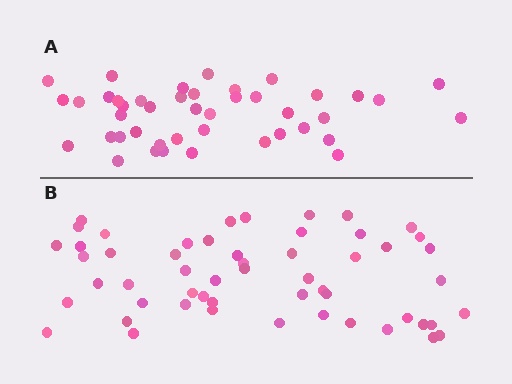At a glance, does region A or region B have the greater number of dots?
Region B (the bottom region) has more dots.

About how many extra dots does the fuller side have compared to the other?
Region B has roughly 12 or so more dots than region A.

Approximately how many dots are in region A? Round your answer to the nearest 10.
About 40 dots. (The exact count is 43, which rounds to 40.)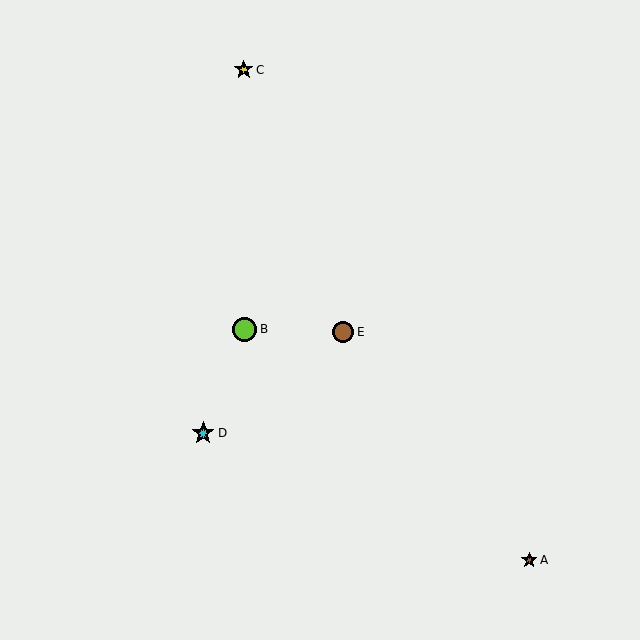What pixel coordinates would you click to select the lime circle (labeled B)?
Click at (245, 329) to select the lime circle B.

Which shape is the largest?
The lime circle (labeled B) is the largest.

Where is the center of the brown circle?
The center of the brown circle is at (343, 332).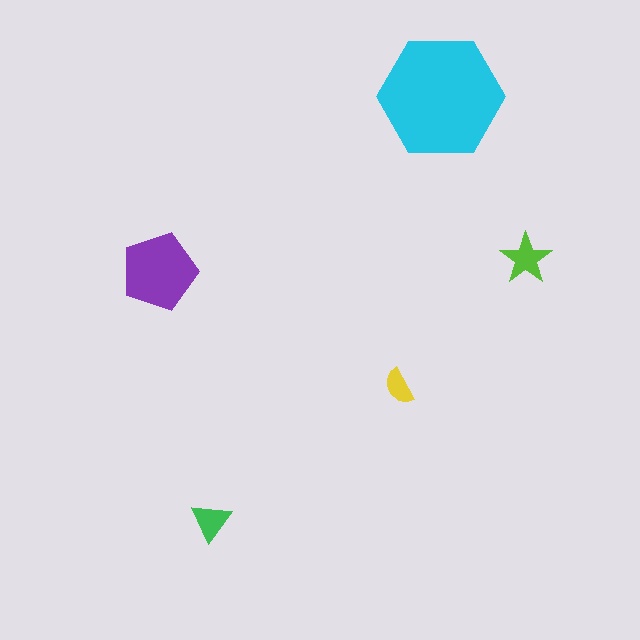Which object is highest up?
The cyan hexagon is topmost.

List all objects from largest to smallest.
The cyan hexagon, the purple pentagon, the lime star, the green triangle, the yellow semicircle.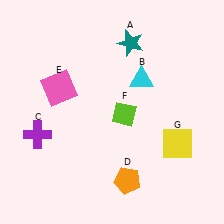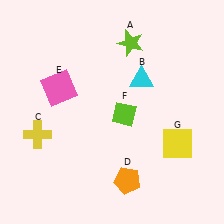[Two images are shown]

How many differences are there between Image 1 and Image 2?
There are 2 differences between the two images.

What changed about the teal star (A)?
In Image 1, A is teal. In Image 2, it changed to lime.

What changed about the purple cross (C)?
In Image 1, C is purple. In Image 2, it changed to yellow.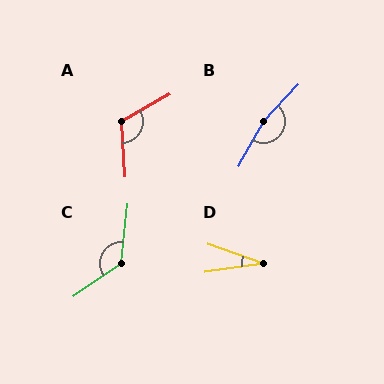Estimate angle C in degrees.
Approximately 131 degrees.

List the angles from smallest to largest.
D (27°), A (116°), C (131°), B (165°).